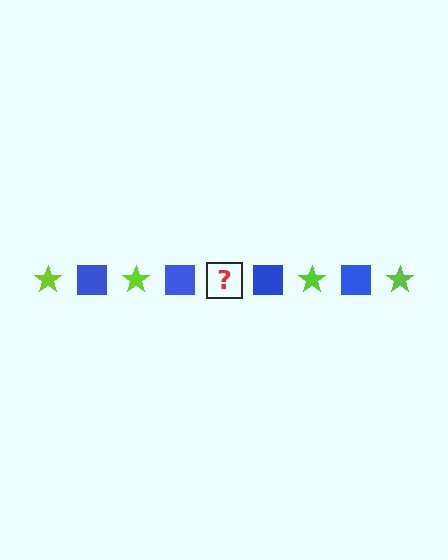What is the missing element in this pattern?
The missing element is a lime star.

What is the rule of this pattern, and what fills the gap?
The rule is that the pattern alternates between lime star and blue square. The gap should be filled with a lime star.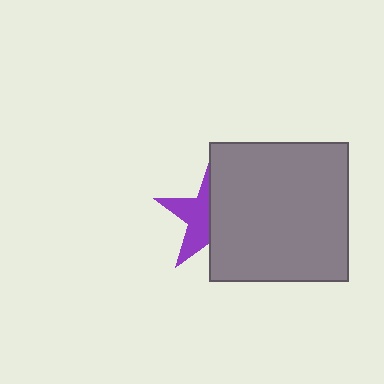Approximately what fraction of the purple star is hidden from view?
Roughly 55% of the purple star is hidden behind the gray square.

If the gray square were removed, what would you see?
You would see the complete purple star.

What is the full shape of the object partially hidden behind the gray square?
The partially hidden object is a purple star.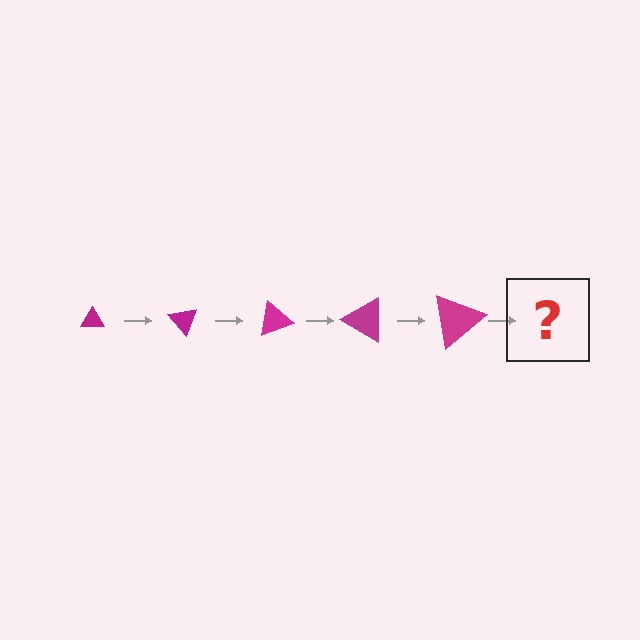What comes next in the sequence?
The next element should be a triangle, larger than the previous one and rotated 250 degrees from the start.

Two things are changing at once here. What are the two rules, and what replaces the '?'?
The two rules are that the triangle grows larger each step and it rotates 50 degrees each step. The '?' should be a triangle, larger than the previous one and rotated 250 degrees from the start.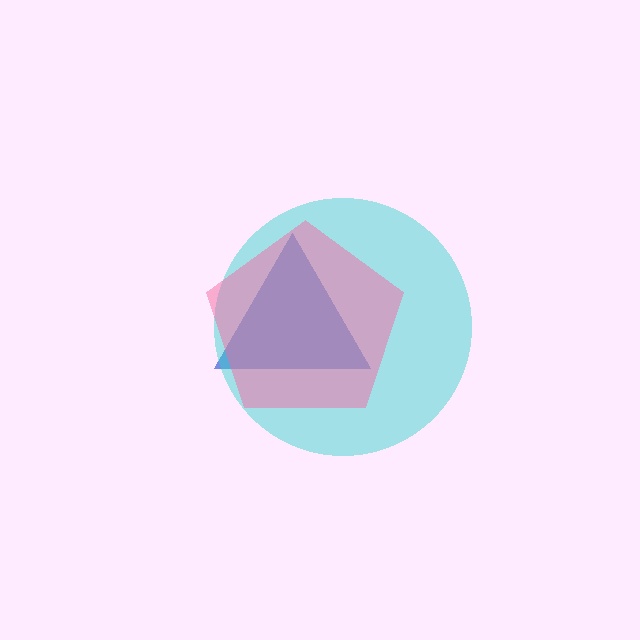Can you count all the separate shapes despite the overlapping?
Yes, there are 3 separate shapes.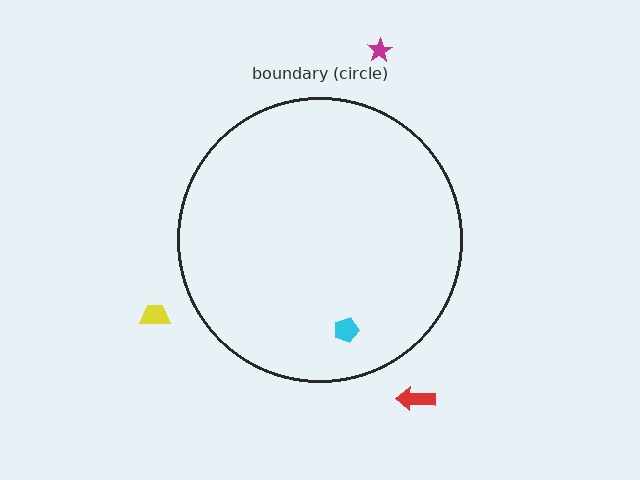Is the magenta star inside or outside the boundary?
Outside.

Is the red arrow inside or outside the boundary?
Outside.